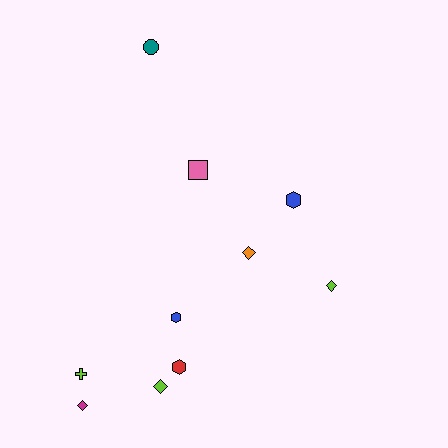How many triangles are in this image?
There are no triangles.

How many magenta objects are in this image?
There is 1 magenta object.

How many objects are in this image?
There are 10 objects.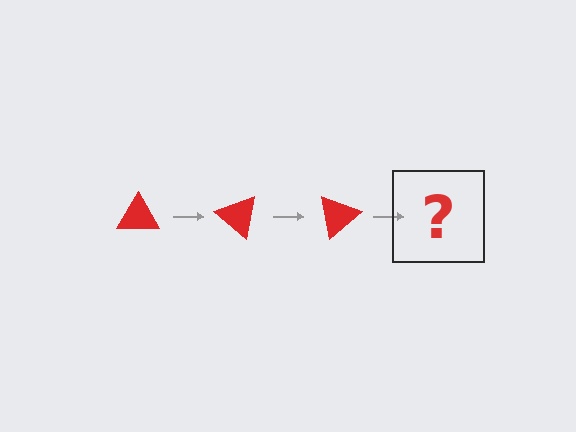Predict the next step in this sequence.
The next step is a red triangle rotated 120 degrees.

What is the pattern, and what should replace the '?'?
The pattern is that the triangle rotates 40 degrees each step. The '?' should be a red triangle rotated 120 degrees.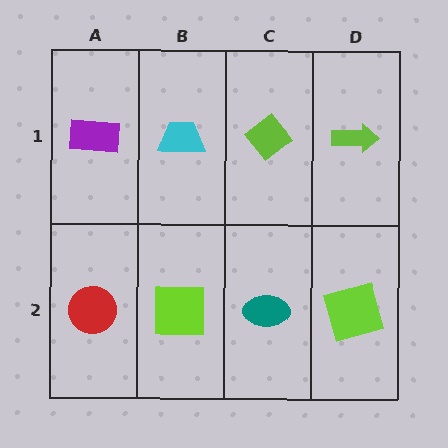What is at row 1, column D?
A lime arrow.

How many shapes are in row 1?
4 shapes.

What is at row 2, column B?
A lime square.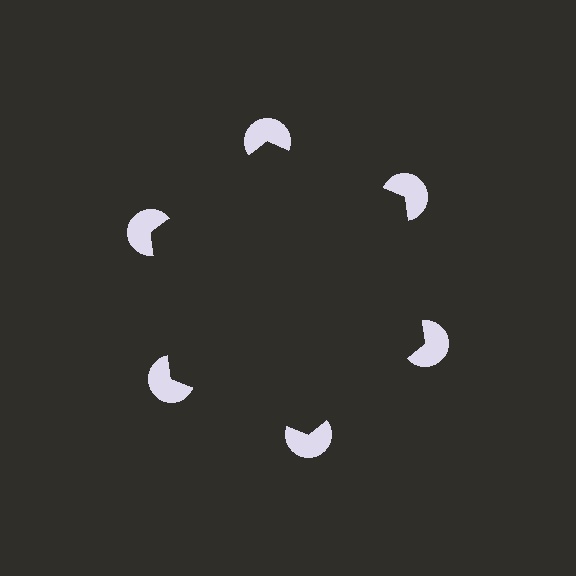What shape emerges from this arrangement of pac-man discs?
An illusory hexagon — its edges are inferred from the aligned wedge cuts in the pac-man discs, not physically drawn.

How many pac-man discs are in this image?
There are 6 — one at each vertex of the illusory hexagon.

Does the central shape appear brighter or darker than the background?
It typically appears slightly darker than the background, even though no actual brightness change is drawn.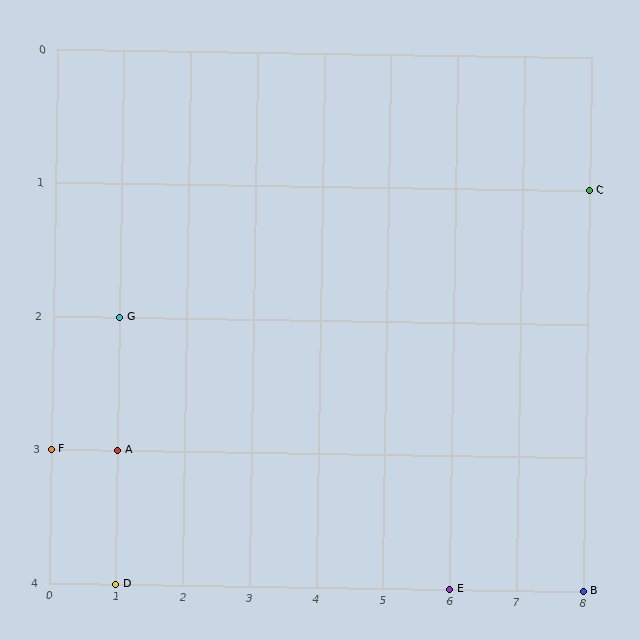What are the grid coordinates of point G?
Point G is at grid coordinates (1, 2).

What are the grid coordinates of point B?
Point B is at grid coordinates (8, 4).